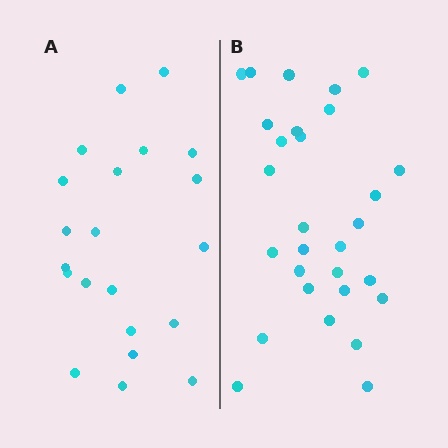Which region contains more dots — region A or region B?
Region B (the right region) has more dots.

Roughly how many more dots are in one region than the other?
Region B has roughly 8 or so more dots than region A.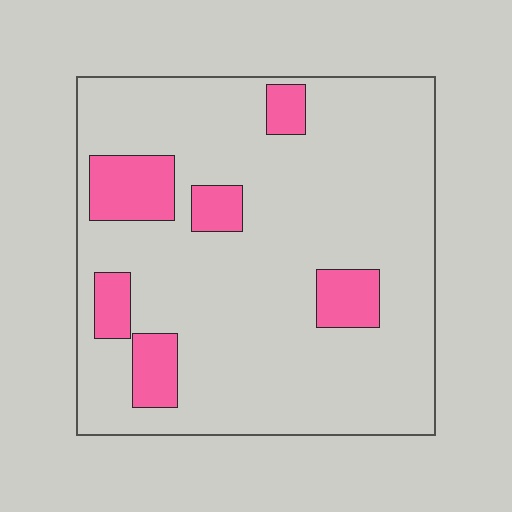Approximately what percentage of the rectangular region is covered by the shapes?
Approximately 15%.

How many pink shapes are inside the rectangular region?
6.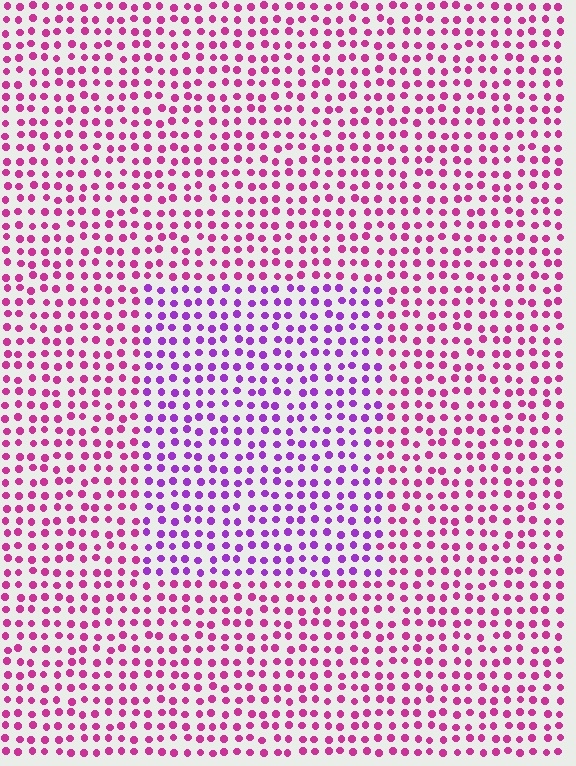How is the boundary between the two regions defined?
The boundary is defined purely by a slight shift in hue (about 38 degrees). Spacing, size, and orientation are identical on both sides.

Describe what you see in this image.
The image is filled with small magenta elements in a uniform arrangement. A rectangle-shaped region is visible where the elements are tinted to a slightly different hue, forming a subtle color boundary.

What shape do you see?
I see a rectangle.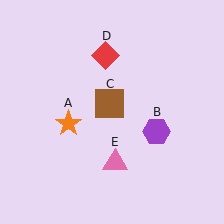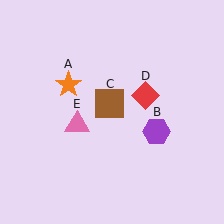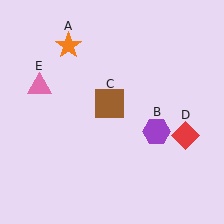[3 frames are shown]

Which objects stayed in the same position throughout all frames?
Purple hexagon (object B) and brown square (object C) remained stationary.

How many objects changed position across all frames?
3 objects changed position: orange star (object A), red diamond (object D), pink triangle (object E).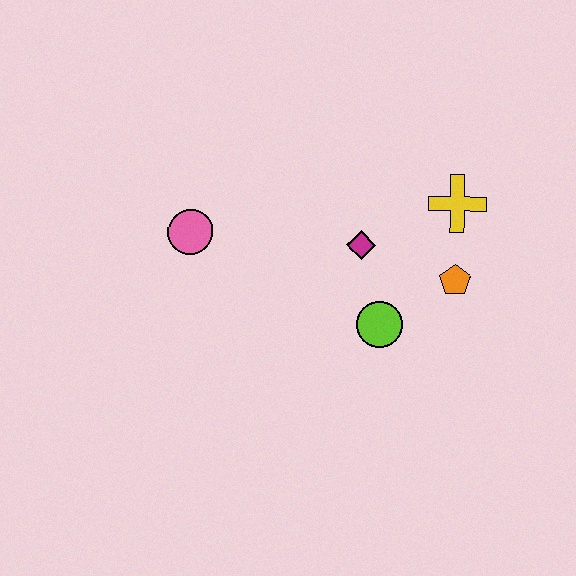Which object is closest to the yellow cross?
The orange pentagon is closest to the yellow cross.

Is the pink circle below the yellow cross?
Yes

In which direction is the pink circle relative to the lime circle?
The pink circle is to the left of the lime circle.